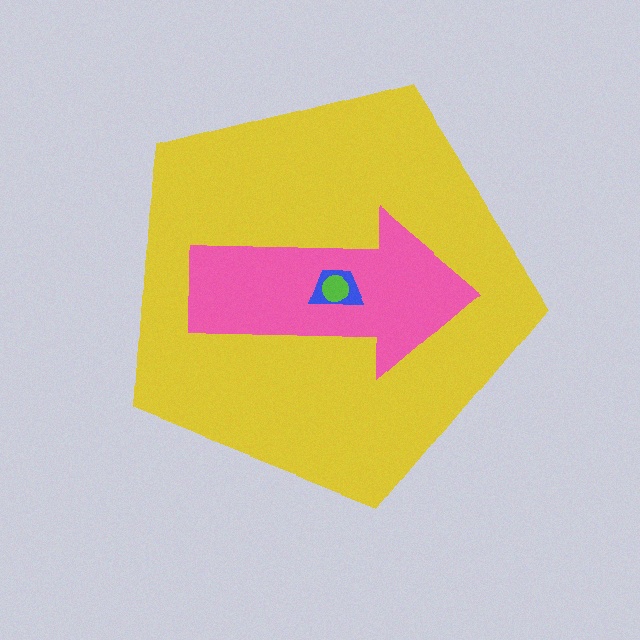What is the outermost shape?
The yellow pentagon.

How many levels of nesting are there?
4.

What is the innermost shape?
The lime circle.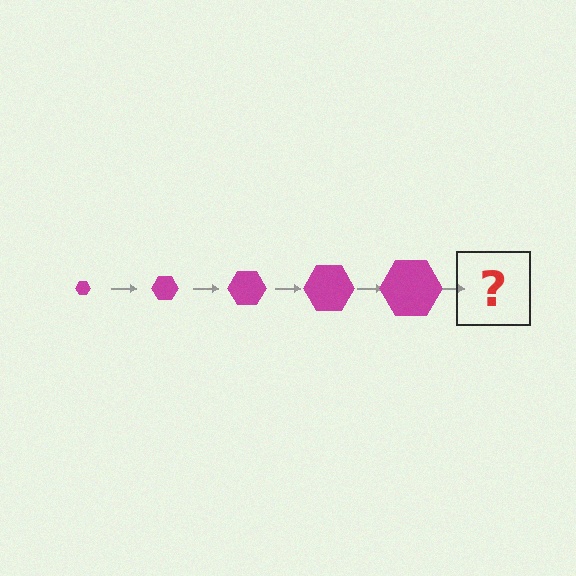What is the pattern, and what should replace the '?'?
The pattern is that the hexagon gets progressively larger each step. The '?' should be a magenta hexagon, larger than the previous one.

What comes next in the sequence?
The next element should be a magenta hexagon, larger than the previous one.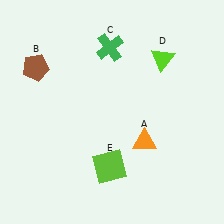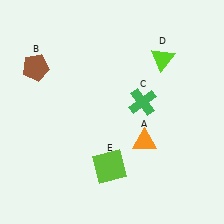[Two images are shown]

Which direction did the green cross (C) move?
The green cross (C) moved down.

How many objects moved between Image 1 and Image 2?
1 object moved between the two images.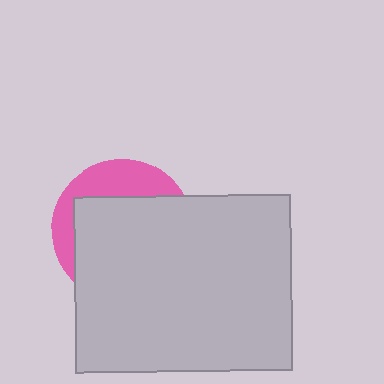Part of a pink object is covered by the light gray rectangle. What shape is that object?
It is a circle.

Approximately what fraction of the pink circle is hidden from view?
Roughly 70% of the pink circle is hidden behind the light gray rectangle.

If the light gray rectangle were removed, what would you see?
You would see the complete pink circle.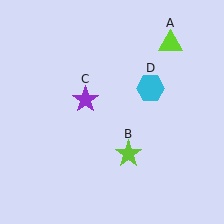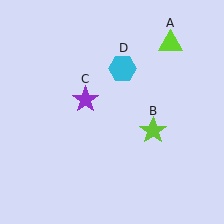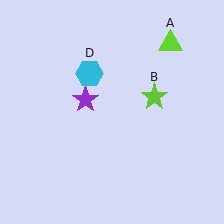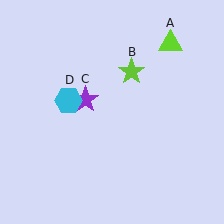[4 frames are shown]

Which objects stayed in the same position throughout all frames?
Lime triangle (object A) and purple star (object C) remained stationary.